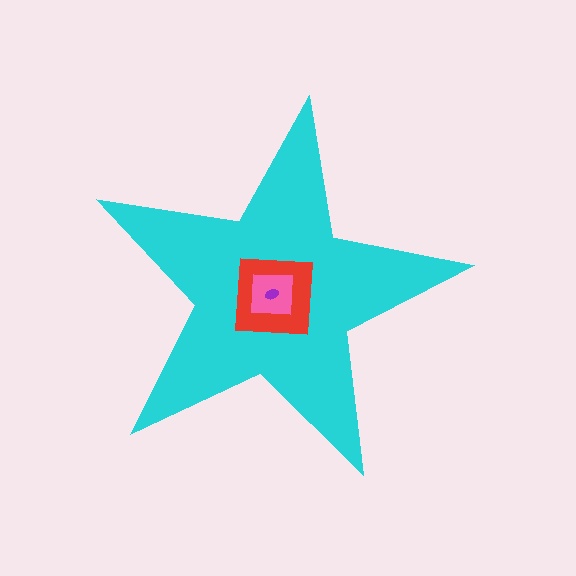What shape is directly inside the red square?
The pink square.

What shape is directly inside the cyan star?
The red square.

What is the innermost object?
The purple ellipse.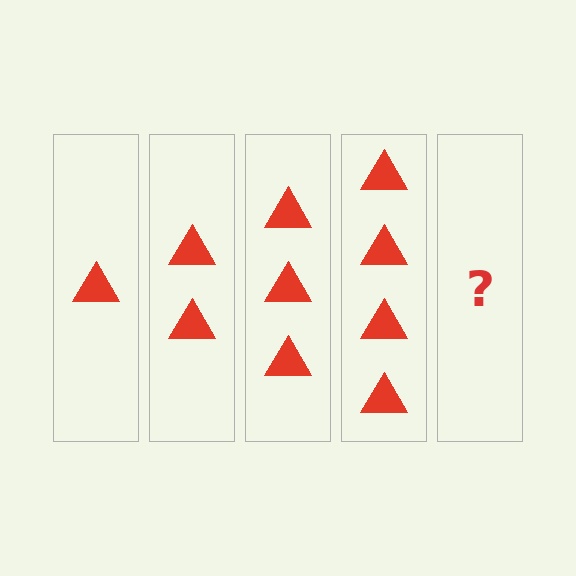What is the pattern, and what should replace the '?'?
The pattern is that each step adds one more triangle. The '?' should be 5 triangles.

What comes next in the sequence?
The next element should be 5 triangles.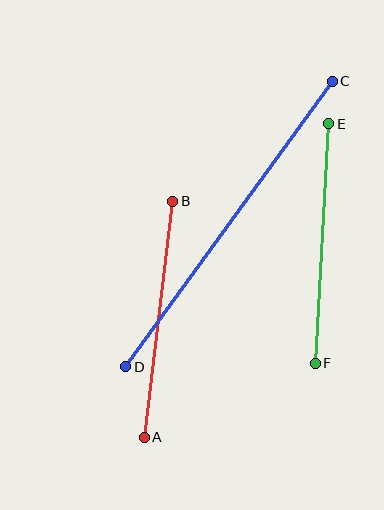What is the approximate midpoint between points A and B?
The midpoint is at approximately (159, 319) pixels.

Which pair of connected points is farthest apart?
Points C and D are farthest apart.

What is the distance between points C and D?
The distance is approximately 352 pixels.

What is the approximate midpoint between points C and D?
The midpoint is at approximately (229, 224) pixels.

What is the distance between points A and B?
The distance is approximately 237 pixels.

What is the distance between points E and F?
The distance is approximately 240 pixels.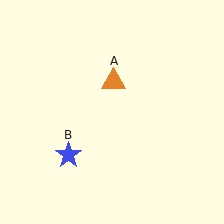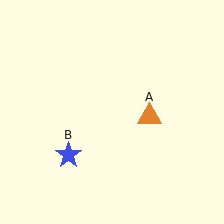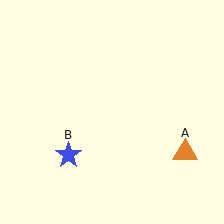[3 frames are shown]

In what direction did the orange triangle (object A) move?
The orange triangle (object A) moved down and to the right.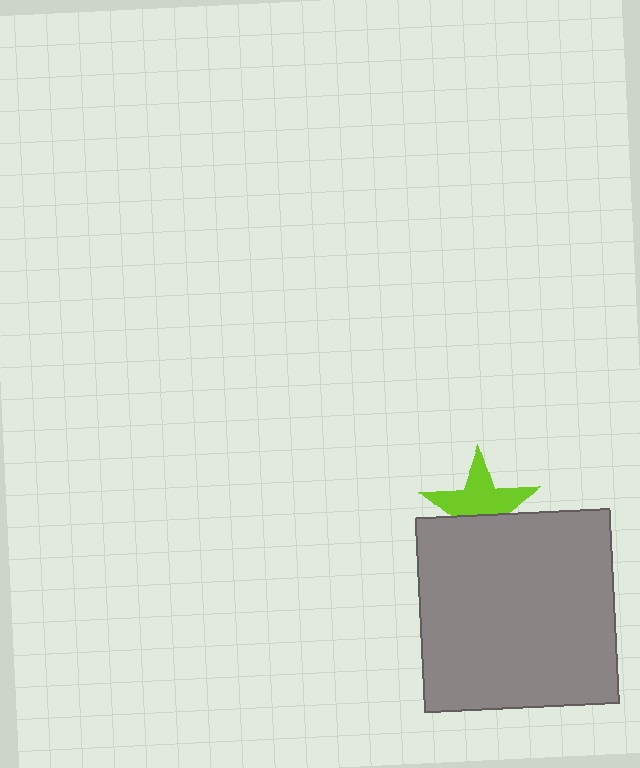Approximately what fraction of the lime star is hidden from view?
Roughly 41% of the lime star is hidden behind the gray square.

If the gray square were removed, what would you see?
You would see the complete lime star.